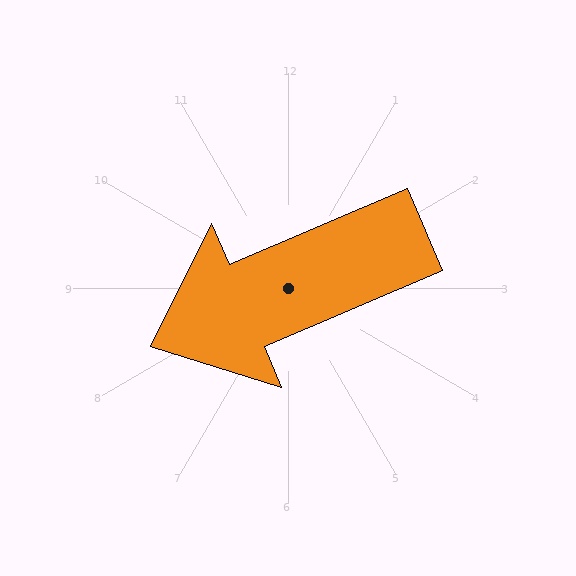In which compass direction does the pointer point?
Southwest.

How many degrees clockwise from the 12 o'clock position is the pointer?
Approximately 247 degrees.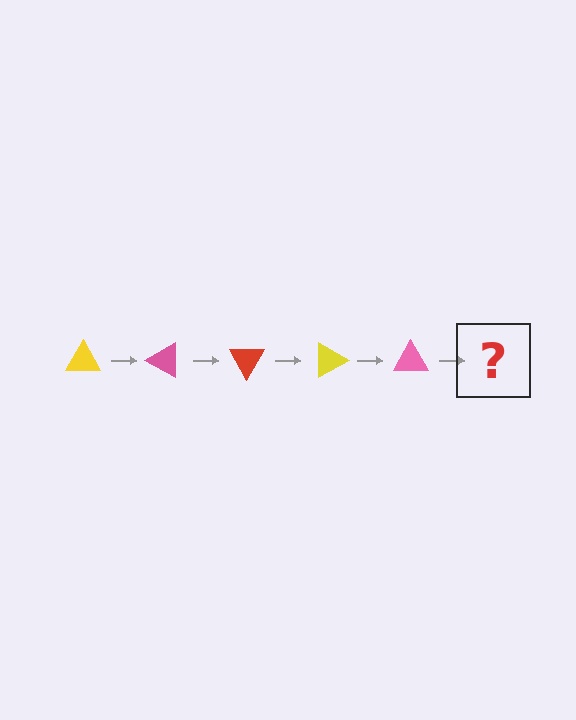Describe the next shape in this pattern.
It should be a red triangle, rotated 150 degrees from the start.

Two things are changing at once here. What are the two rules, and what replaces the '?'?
The two rules are that it rotates 30 degrees each step and the color cycles through yellow, pink, and red. The '?' should be a red triangle, rotated 150 degrees from the start.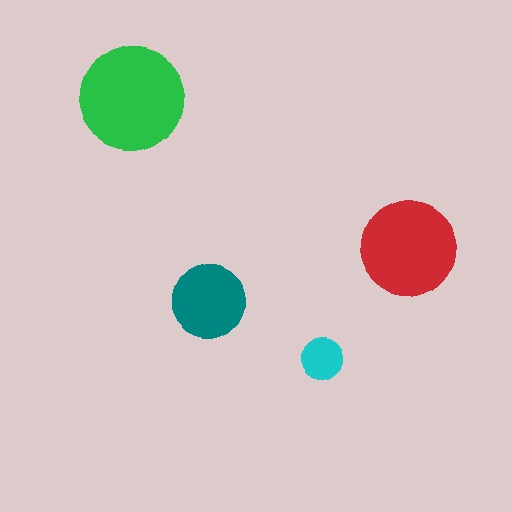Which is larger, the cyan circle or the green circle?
The green one.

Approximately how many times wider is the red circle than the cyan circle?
About 2.5 times wider.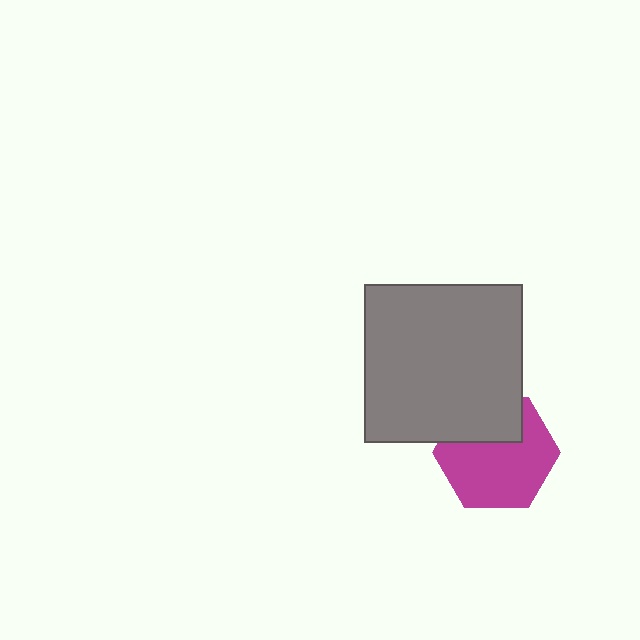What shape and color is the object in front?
The object in front is a gray square.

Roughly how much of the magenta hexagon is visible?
Most of it is visible (roughly 69%).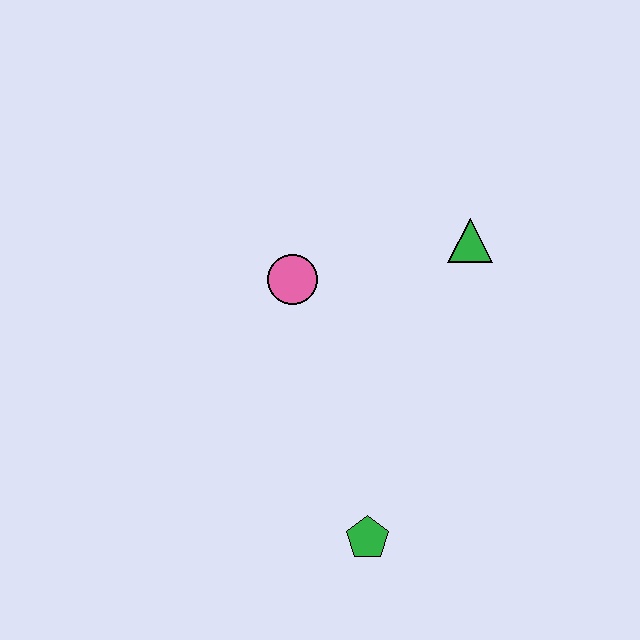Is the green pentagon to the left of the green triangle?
Yes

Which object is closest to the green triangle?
The pink circle is closest to the green triangle.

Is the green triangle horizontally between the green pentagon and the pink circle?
No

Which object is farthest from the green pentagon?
The green triangle is farthest from the green pentagon.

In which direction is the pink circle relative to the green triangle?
The pink circle is to the left of the green triangle.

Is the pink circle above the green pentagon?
Yes